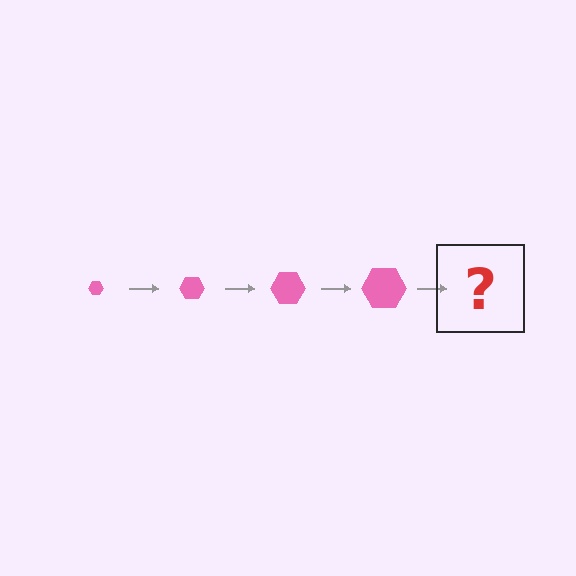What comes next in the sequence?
The next element should be a pink hexagon, larger than the previous one.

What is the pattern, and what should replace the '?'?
The pattern is that the hexagon gets progressively larger each step. The '?' should be a pink hexagon, larger than the previous one.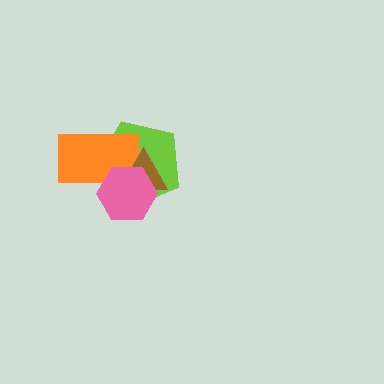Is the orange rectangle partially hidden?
Yes, it is partially covered by another shape.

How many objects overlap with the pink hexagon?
3 objects overlap with the pink hexagon.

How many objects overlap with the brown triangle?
3 objects overlap with the brown triangle.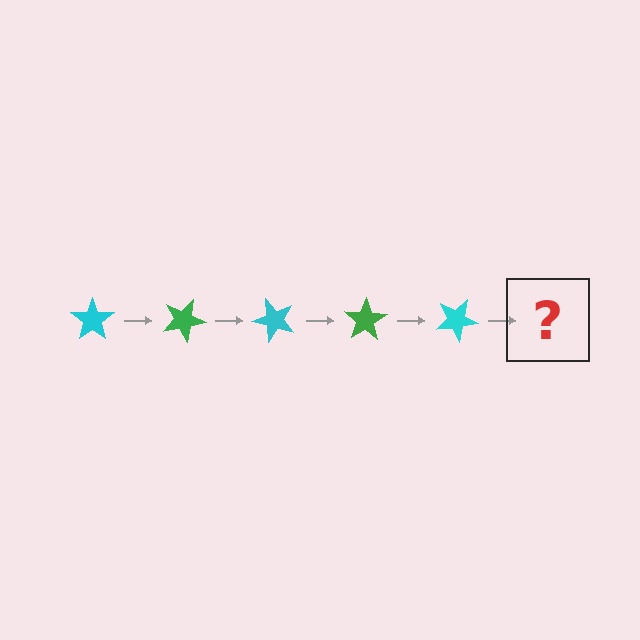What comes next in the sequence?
The next element should be a green star, rotated 125 degrees from the start.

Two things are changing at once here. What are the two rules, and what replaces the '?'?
The two rules are that it rotates 25 degrees each step and the color cycles through cyan and green. The '?' should be a green star, rotated 125 degrees from the start.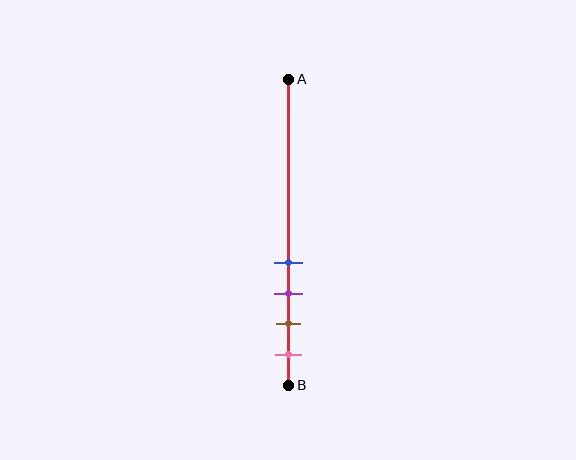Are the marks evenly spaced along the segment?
Yes, the marks are approximately evenly spaced.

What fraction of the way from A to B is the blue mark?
The blue mark is approximately 60% (0.6) of the way from A to B.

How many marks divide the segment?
There are 4 marks dividing the segment.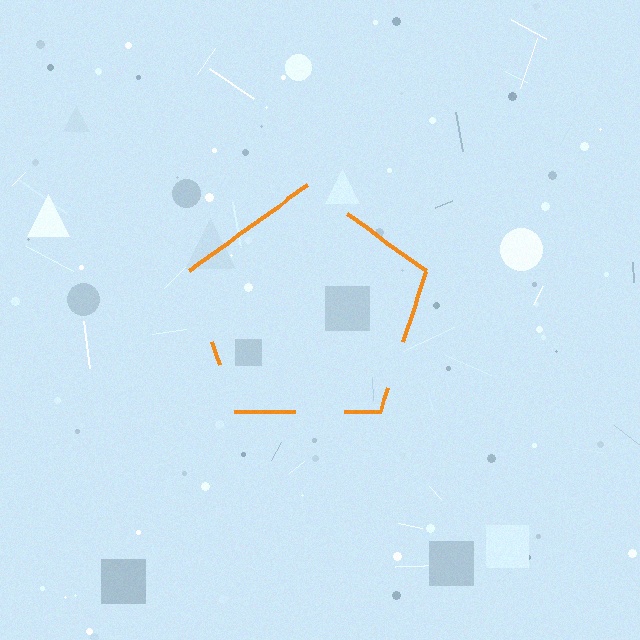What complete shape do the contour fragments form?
The contour fragments form a pentagon.